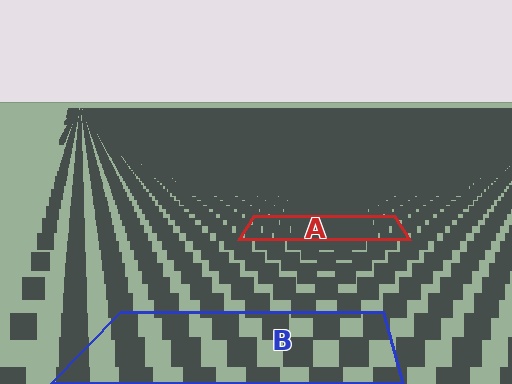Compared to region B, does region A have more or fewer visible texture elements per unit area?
Region A has more texture elements per unit area — they are packed more densely because it is farther away.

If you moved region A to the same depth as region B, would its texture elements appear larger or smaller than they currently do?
They would appear larger. At a closer depth, the same texture elements are projected at a bigger on-screen size.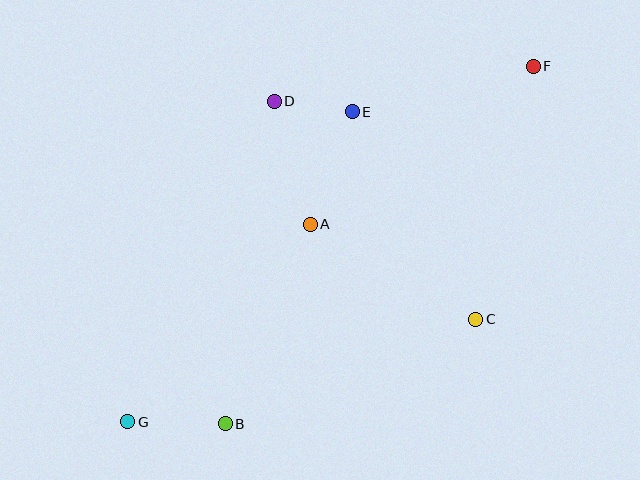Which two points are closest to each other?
Points D and E are closest to each other.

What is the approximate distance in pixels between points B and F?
The distance between B and F is approximately 471 pixels.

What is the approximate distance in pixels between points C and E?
The distance between C and E is approximately 241 pixels.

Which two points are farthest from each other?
Points F and G are farthest from each other.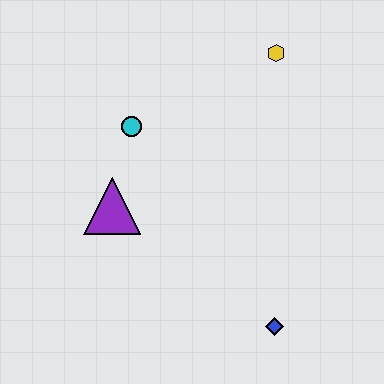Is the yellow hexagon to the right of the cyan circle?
Yes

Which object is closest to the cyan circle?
The purple triangle is closest to the cyan circle.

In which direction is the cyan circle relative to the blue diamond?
The cyan circle is above the blue diamond.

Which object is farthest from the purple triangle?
The yellow hexagon is farthest from the purple triangle.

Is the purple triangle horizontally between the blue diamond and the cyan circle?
No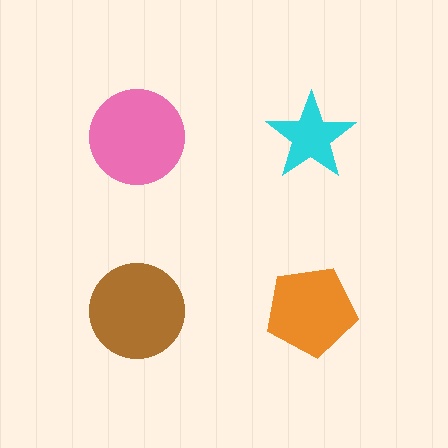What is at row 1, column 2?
A cyan star.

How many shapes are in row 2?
2 shapes.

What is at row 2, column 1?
A brown circle.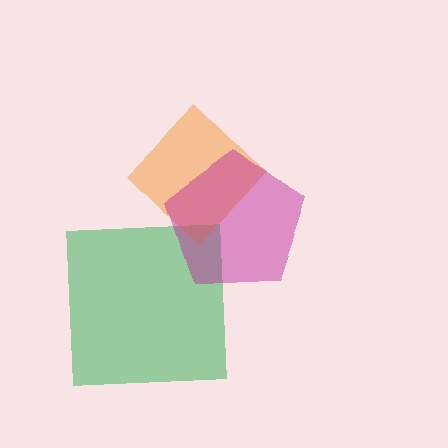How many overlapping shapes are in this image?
There are 3 overlapping shapes in the image.